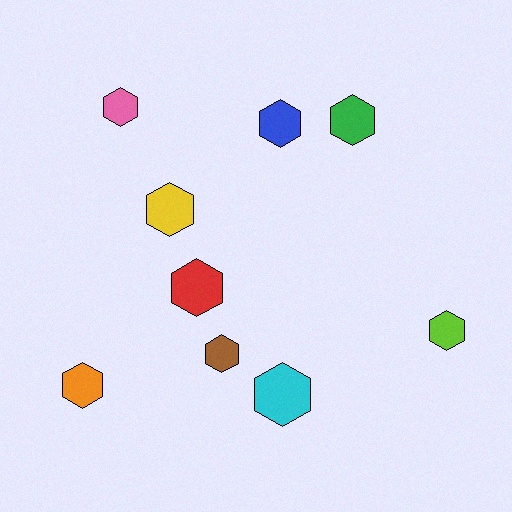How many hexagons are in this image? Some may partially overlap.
There are 9 hexagons.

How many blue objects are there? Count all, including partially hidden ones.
There is 1 blue object.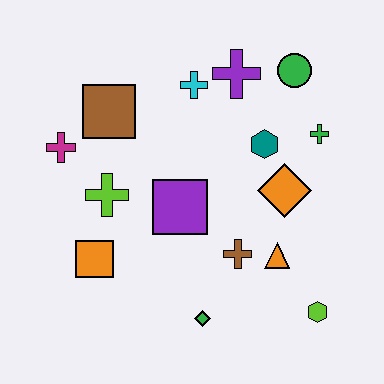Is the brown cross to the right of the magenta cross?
Yes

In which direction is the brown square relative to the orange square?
The brown square is above the orange square.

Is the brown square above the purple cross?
No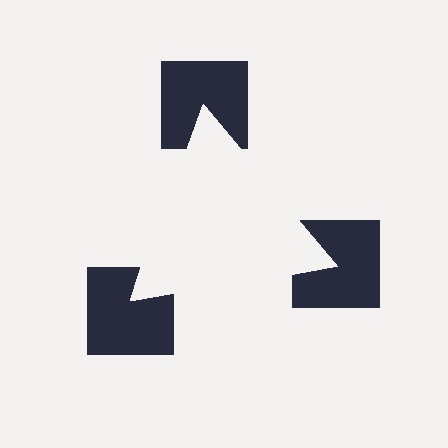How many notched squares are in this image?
There are 3 — one at each vertex of the illusory triangle.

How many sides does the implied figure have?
3 sides.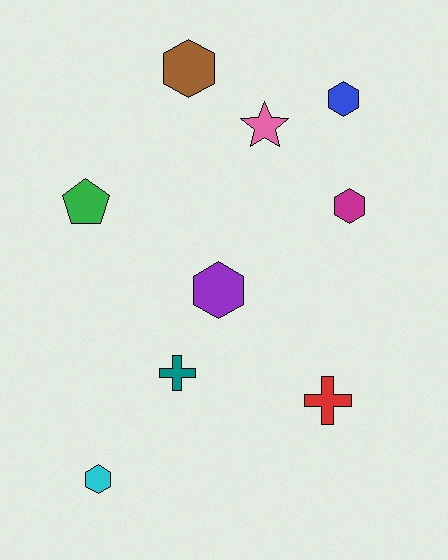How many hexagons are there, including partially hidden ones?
There are 5 hexagons.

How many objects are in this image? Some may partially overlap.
There are 9 objects.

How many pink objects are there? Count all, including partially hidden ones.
There is 1 pink object.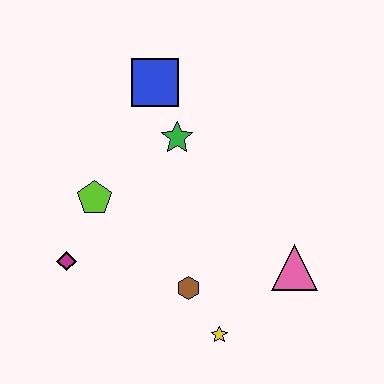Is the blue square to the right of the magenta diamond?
Yes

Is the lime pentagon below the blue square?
Yes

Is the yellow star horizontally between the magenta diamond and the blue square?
No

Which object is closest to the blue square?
The green star is closest to the blue square.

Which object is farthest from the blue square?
The yellow star is farthest from the blue square.